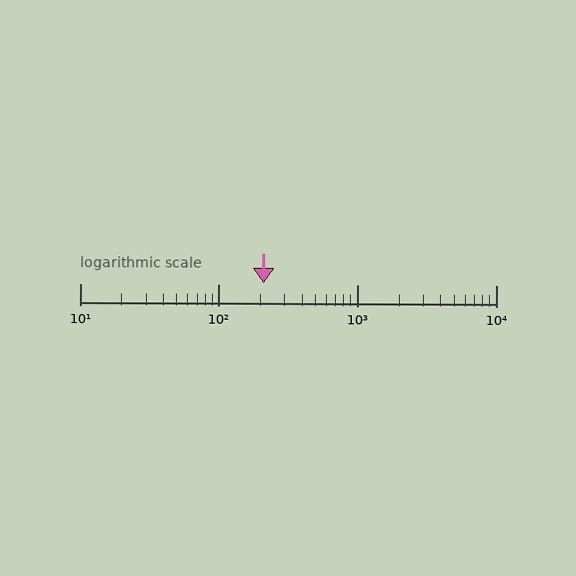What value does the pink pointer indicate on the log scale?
The pointer indicates approximately 210.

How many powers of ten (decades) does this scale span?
The scale spans 3 decades, from 10 to 10000.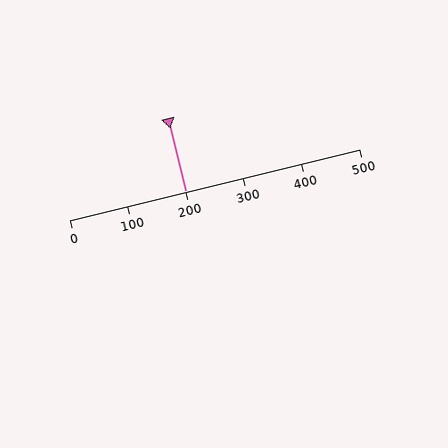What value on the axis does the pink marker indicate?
The marker indicates approximately 200.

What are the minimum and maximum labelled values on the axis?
The axis runs from 0 to 500.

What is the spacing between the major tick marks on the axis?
The major ticks are spaced 100 apart.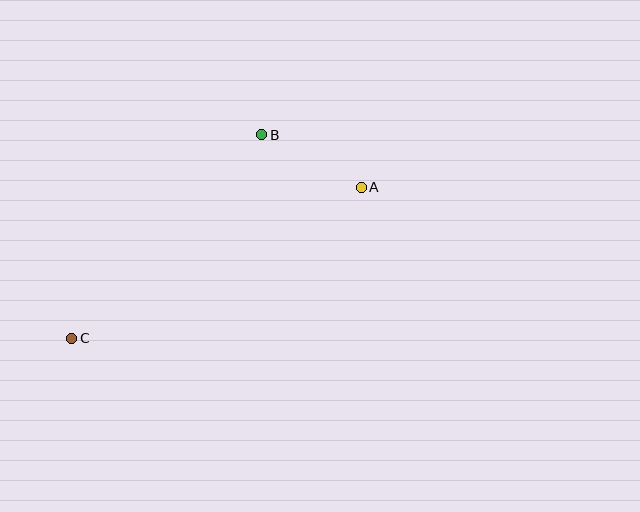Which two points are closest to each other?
Points A and B are closest to each other.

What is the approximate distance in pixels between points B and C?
The distance between B and C is approximately 278 pixels.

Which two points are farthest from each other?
Points A and C are farthest from each other.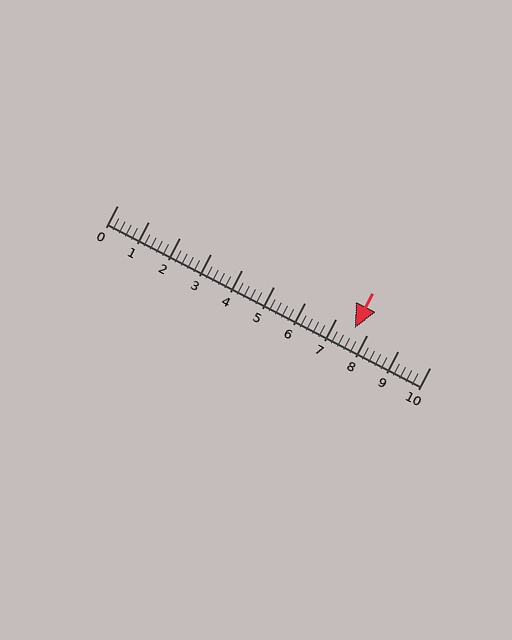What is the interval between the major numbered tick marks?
The major tick marks are spaced 1 units apart.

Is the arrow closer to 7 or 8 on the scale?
The arrow is closer to 8.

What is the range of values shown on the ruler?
The ruler shows values from 0 to 10.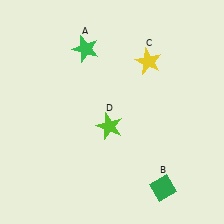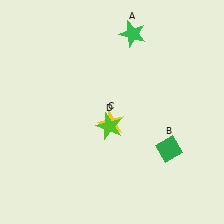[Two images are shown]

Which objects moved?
The objects that moved are: the green star (A), the green diamond (B), the yellow star (C).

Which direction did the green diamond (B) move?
The green diamond (B) moved up.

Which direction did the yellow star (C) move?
The yellow star (C) moved down.